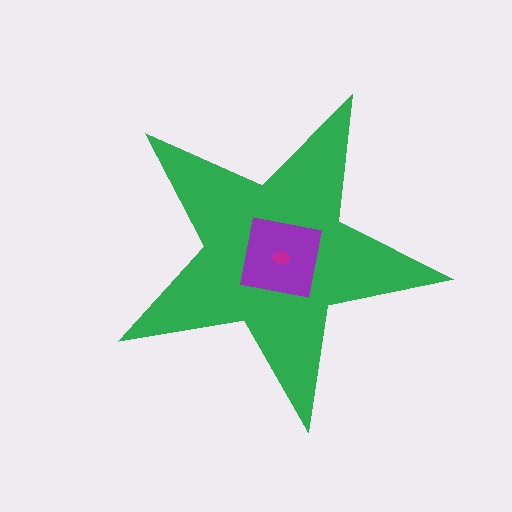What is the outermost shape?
The green star.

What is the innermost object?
The magenta ellipse.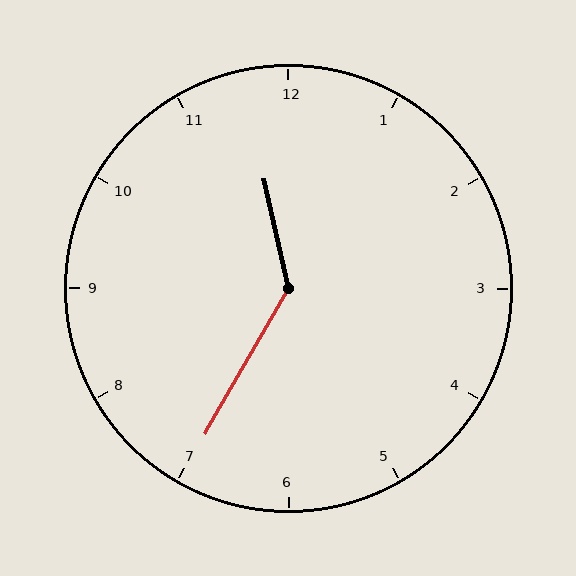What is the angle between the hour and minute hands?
Approximately 138 degrees.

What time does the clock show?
11:35.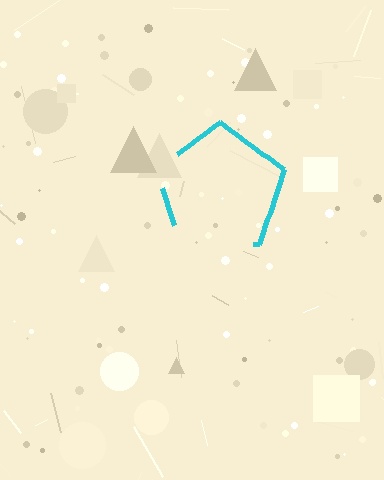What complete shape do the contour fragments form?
The contour fragments form a pentagon.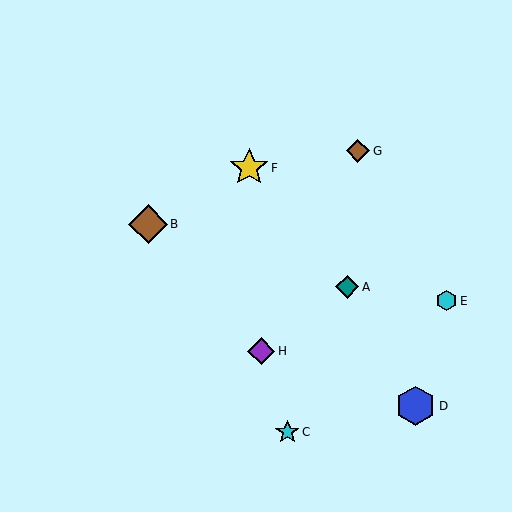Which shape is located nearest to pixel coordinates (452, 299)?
The cyan hexagon (labeled E) at (446, 301) is nearest to that location.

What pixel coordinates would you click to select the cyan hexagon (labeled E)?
Click at (446, 301) to select the cyan hexagon E.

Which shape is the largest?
The blue hexagon (labeled D) is the largest.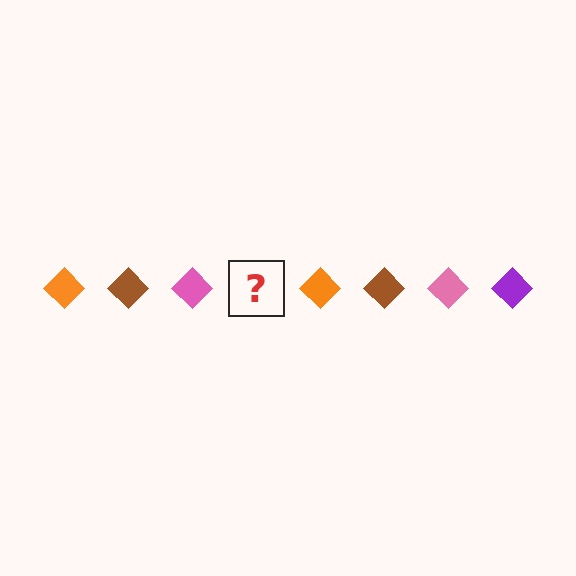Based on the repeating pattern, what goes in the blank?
The blank should be a purple diamond.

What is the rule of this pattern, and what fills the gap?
The rule is that the pattern cycles through orange, brown, pink, purple diamonds. The gap should be filled with a purple diamond.